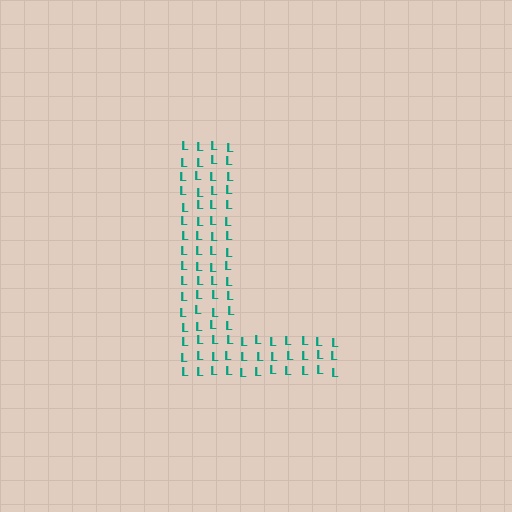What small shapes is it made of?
It is made of small letter L's.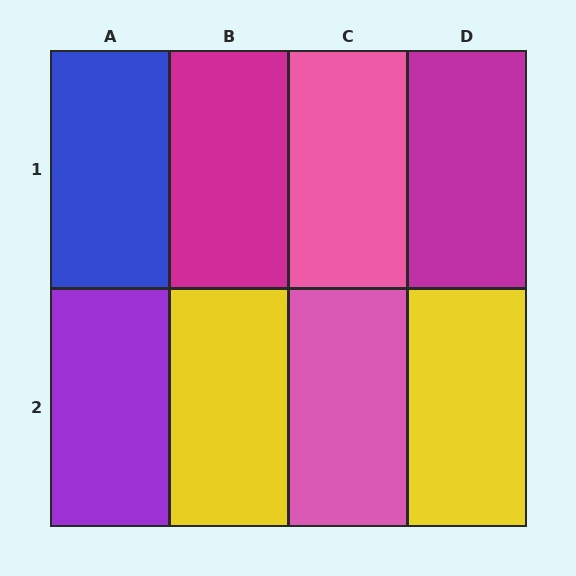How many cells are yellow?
2 cells are yellow.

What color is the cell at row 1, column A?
Blue.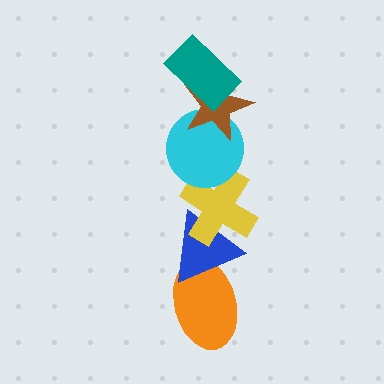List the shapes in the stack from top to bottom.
From top to bottom: the teal rectangle, the brown star, the cyan circle, the yellow cross, the blue triangle, the orange ellipse.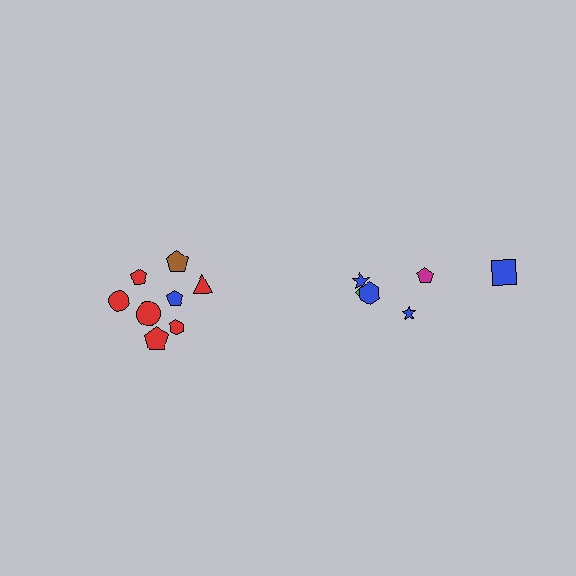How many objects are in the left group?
There are 8 objects.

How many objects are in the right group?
There are 6 objects.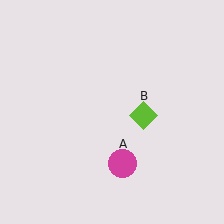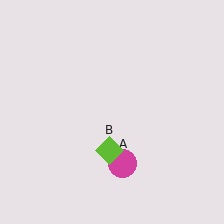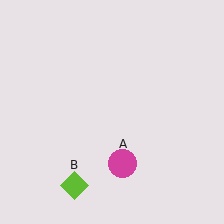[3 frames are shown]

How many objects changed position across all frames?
1 object changed position: lime diamond (object B).